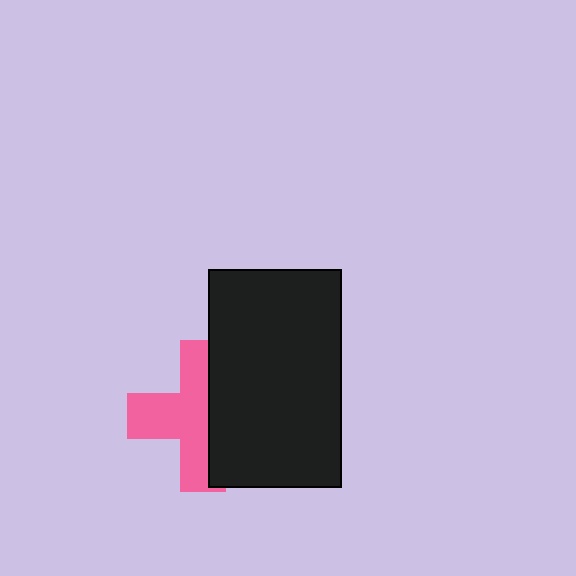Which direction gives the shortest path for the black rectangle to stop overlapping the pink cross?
Moving right gives the shortest separation.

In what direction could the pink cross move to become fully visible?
The pink cross could move left. That would shift it out from behind the black rectangle entirely.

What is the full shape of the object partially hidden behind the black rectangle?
The partially hidden object is a pink cross.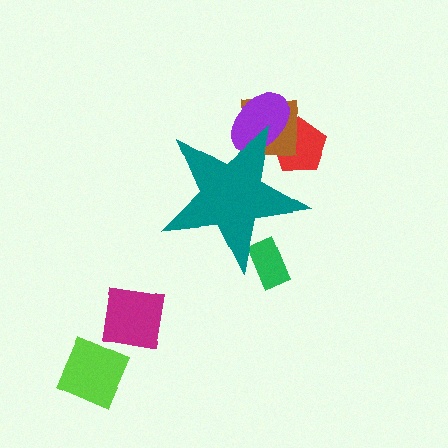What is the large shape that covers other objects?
A teal star.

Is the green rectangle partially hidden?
Yes, the green rectangle is partially hidden behind the teal star.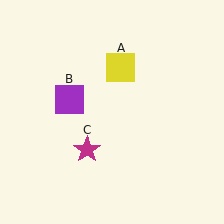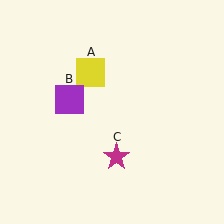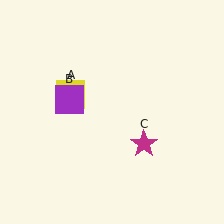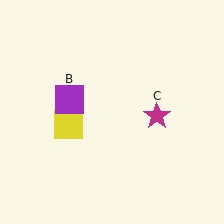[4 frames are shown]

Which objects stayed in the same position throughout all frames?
Purple square (object B) remained stationary.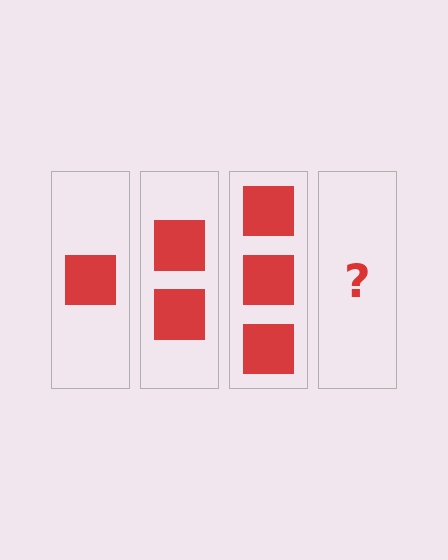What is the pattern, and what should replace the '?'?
The pattern is that each step adds one more square. The '?' should be 4 squares.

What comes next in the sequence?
The next element should be 4 squares.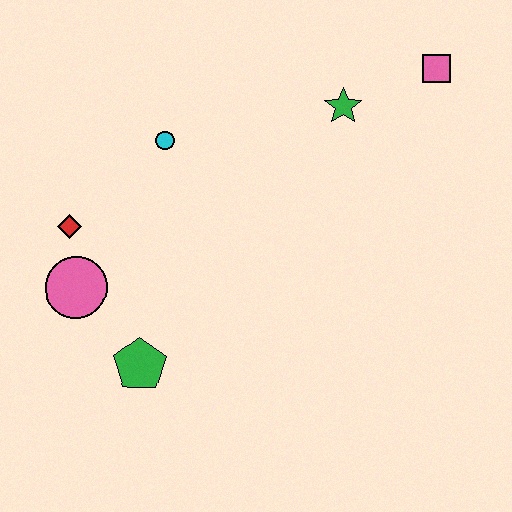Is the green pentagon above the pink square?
No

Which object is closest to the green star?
The pink square is closest to the green star.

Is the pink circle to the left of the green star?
Yes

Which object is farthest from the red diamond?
The pink square is farthest from the red diamond.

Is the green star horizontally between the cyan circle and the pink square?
Yes